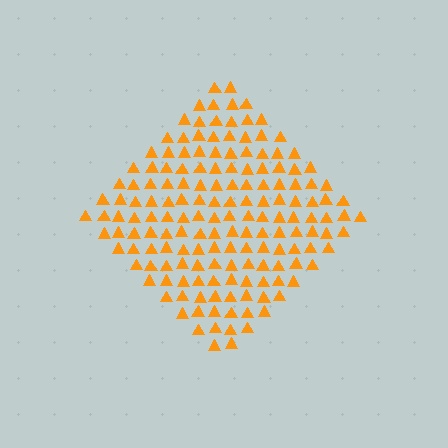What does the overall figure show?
The overall figure shows a diamond.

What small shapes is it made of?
It is made of small triangles.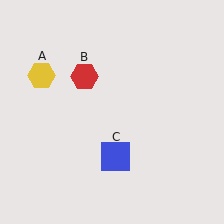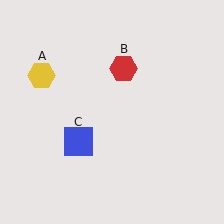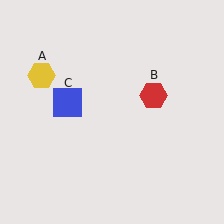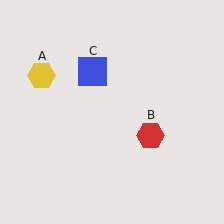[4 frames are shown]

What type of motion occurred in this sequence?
The red hexagon (object B), blue square (object C) rotated clockwise around the center of the scene.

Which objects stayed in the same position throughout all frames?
Yellow hexagon (object A) remained stationary.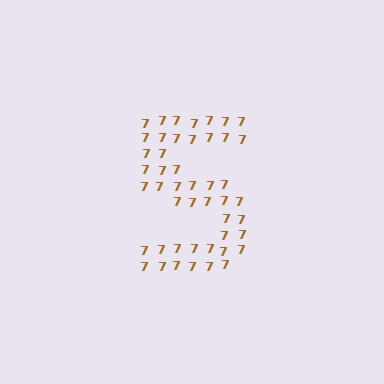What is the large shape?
The large shape is the letter S.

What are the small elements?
The small elements are digit 7's.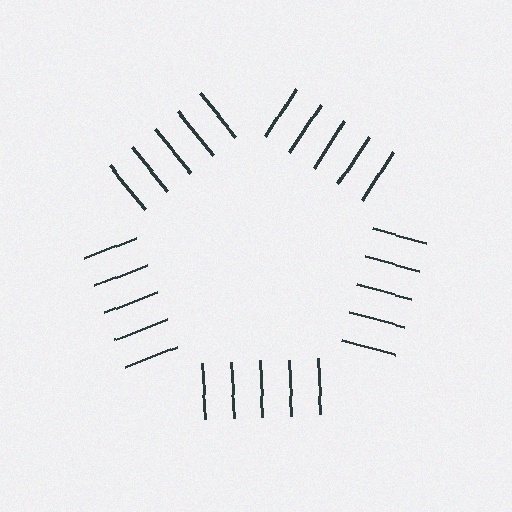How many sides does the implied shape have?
5 sides — the line-ends trace a pentagon.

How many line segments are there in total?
25 — 5 along each of the 5 edges.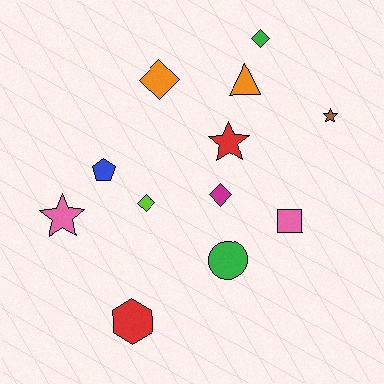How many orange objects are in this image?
There are 2 orange objects.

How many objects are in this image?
There are 12 objects.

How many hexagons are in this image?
There is 1 hexagon.